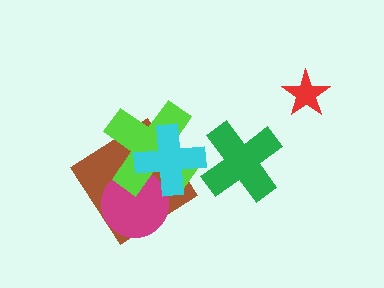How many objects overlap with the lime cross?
3 objects overlap with the lime cross.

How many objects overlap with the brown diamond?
3 objects overlap with the brown diamond.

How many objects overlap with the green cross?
0 objects overlap with the green cross.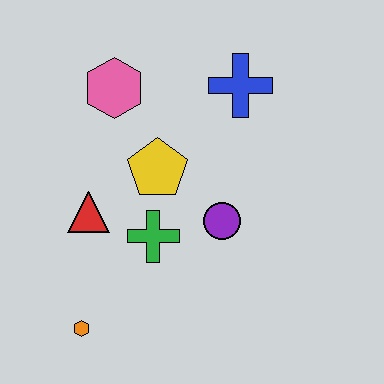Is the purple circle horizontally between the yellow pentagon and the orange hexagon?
No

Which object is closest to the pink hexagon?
The yellow pentagon is closest to the pink hexagon.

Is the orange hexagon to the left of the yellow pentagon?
Yes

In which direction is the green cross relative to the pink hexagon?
The green cross is below the pink hexagon.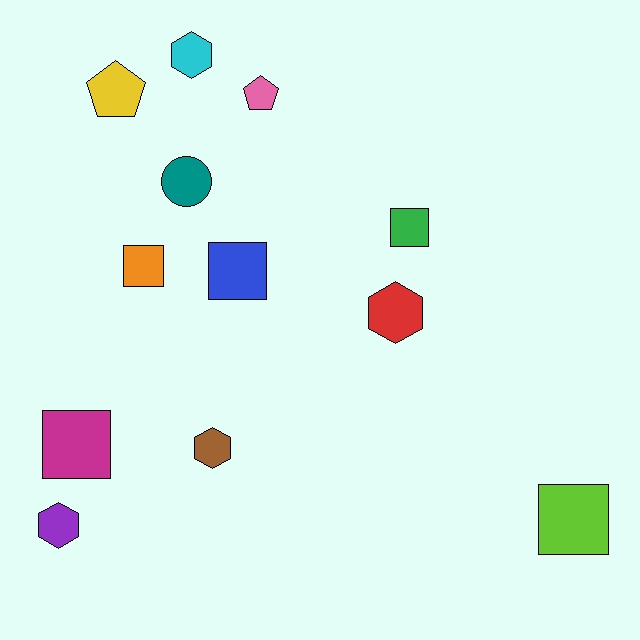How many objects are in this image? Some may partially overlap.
There are 12 objects.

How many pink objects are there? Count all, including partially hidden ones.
There is 1 pink object.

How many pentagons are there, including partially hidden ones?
There are 2 pentagons.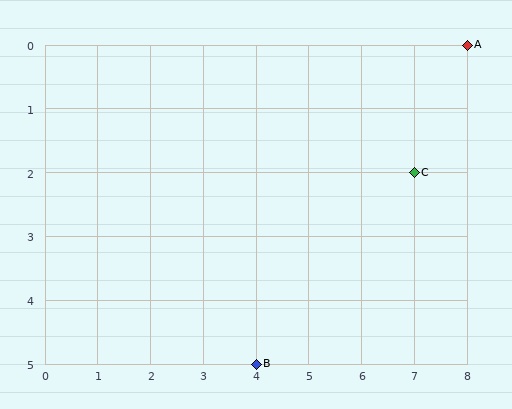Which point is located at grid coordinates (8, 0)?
Point A is at (8, 0).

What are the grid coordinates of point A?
Point A is at grid coordinates (8, 0).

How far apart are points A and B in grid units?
Points A and B are 4 columns and 5 rows apart (about 6.4 grid units diagonally).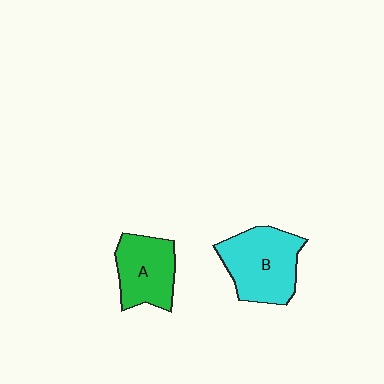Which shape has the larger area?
Shape B (cyan).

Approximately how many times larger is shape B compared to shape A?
Approximately 1.3 times.